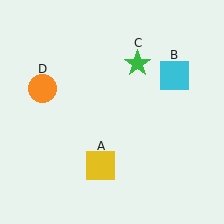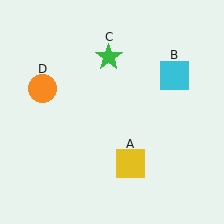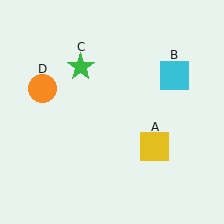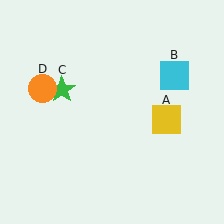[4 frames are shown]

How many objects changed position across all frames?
2 objects changed position: yellow square (object A), green star (object C).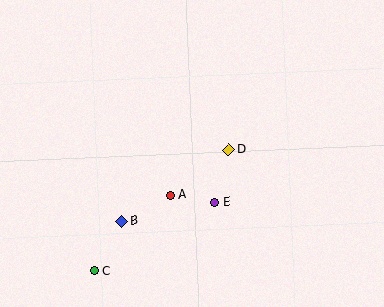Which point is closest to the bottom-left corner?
Point C is closest to the bottom-left corner.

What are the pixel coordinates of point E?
Point E is at (215, 202).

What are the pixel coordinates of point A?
Point A is at (170, 195).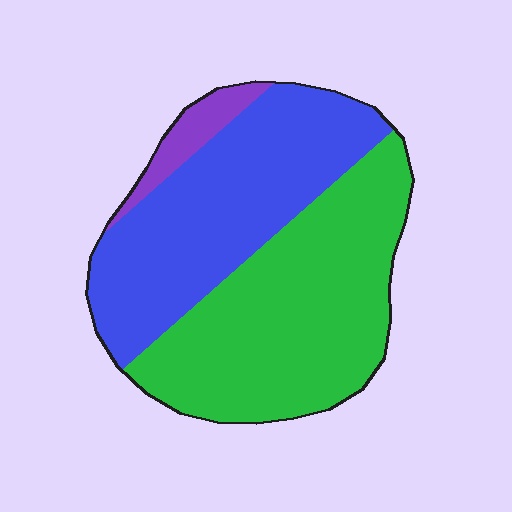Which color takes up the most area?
Green, at roughly 50%.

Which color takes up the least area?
Purple, at roughly 5%.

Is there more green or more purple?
Green.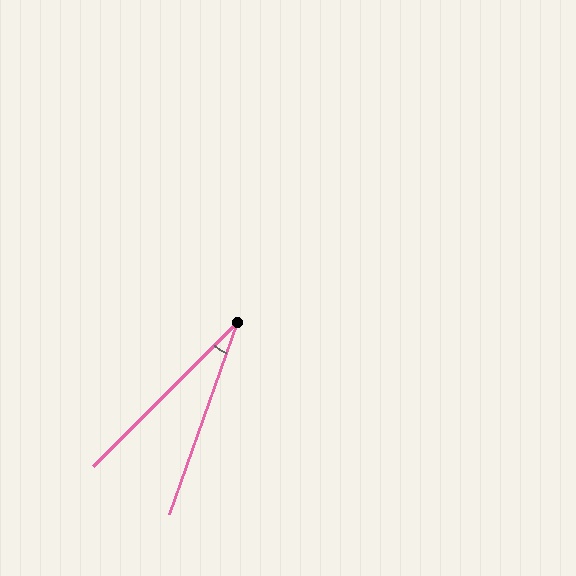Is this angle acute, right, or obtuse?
It is acute.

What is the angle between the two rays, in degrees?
Approximately 25 degrees.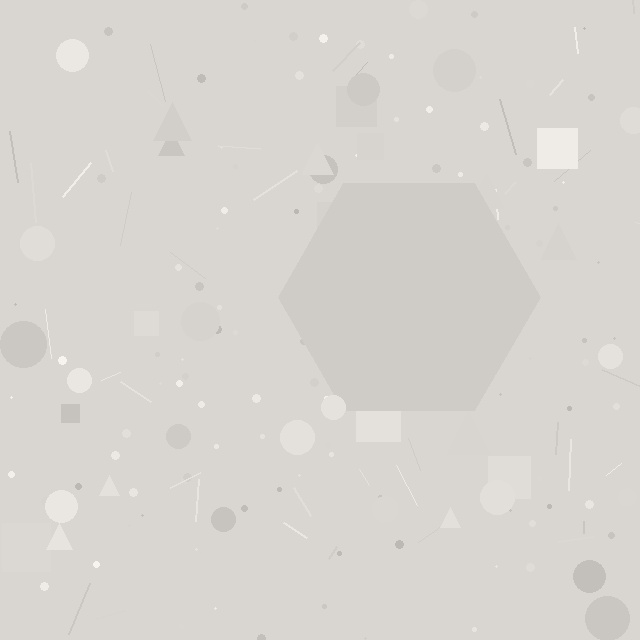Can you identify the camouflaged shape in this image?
The camouflaged shape is a hexagon.